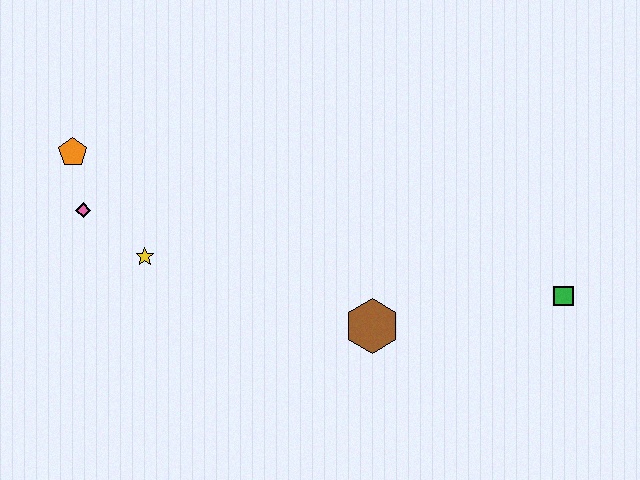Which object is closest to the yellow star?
The pink diamond is closest to the yellow star.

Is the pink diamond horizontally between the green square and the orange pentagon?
Yes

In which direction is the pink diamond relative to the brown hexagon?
The pink diamond is to the left of the brown hexagon.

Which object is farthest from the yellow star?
The green square is farthest from the yellow star.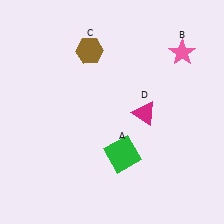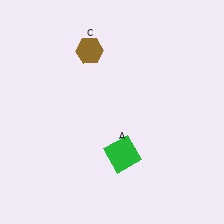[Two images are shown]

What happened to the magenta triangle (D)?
The magenta triangle (D) was removed in Image 2. It was in the bottom-right area of Image 1.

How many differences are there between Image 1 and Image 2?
There are 2 differences between the two images.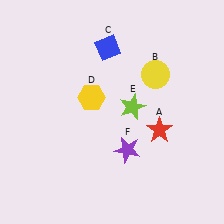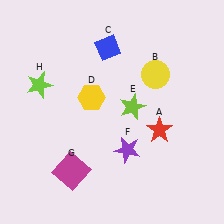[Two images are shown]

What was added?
A magenta square (G), a lime star (H) were added in Image 2.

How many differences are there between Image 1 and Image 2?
There are 2 differences between the two images.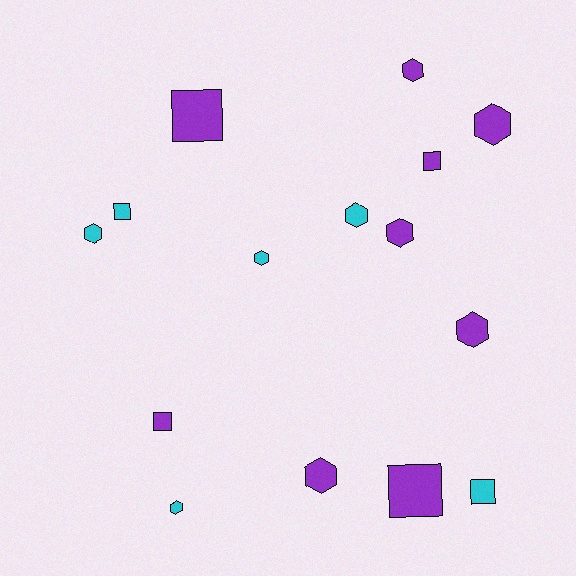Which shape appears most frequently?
Hexagon, with 9 objects.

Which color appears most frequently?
Purple, with 9 objects.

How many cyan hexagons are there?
There are 4 cyan hexagons.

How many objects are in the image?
There are 15 objects.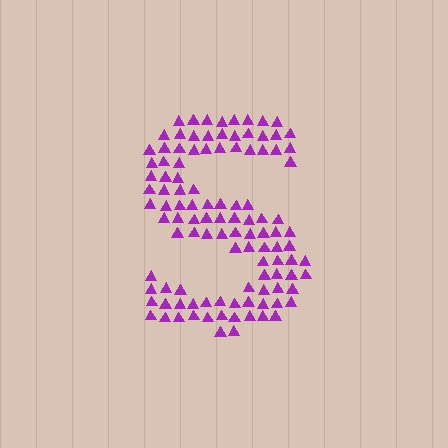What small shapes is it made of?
It is made of small triangles.